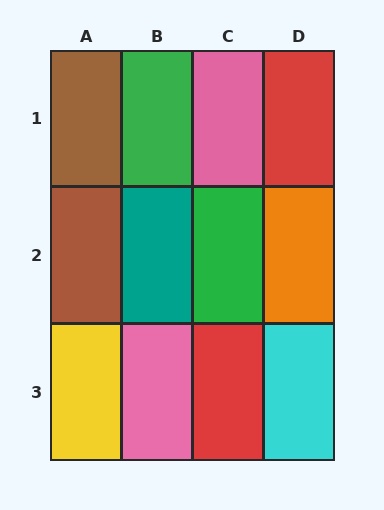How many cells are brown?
2 cells are brown.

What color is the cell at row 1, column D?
Red.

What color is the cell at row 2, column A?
Brown.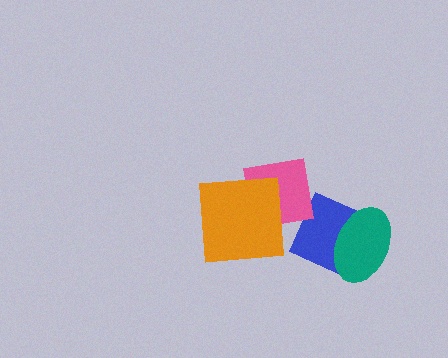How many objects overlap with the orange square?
1 object overlaps with the orange square.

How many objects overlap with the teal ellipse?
1 object overlaps with the teal ellipse.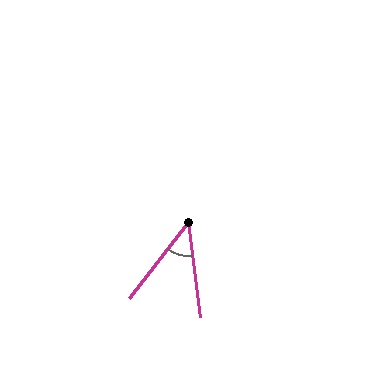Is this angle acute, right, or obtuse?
It is acute.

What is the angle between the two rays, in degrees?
Approximately 45 degrees.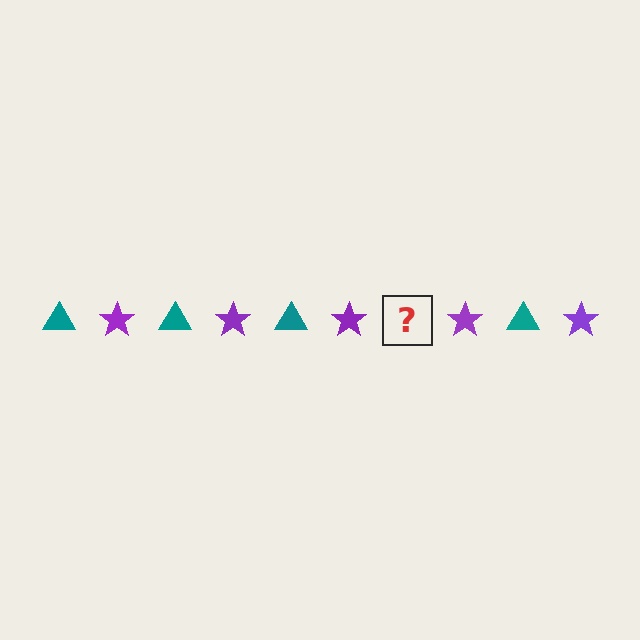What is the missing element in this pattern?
The missing element is a teal triangle.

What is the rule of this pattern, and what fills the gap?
The rule is that the pattern alternates between teal triangle and purple star. The gap should be filled with a teal triangle.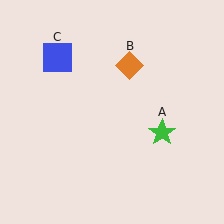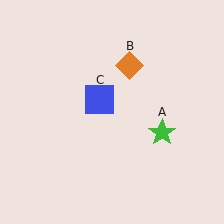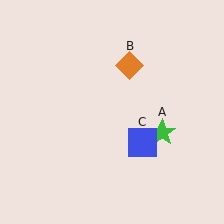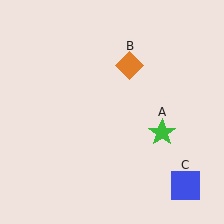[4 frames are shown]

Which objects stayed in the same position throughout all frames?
Green star (object A) and orange diamond (object B) remained stationary.